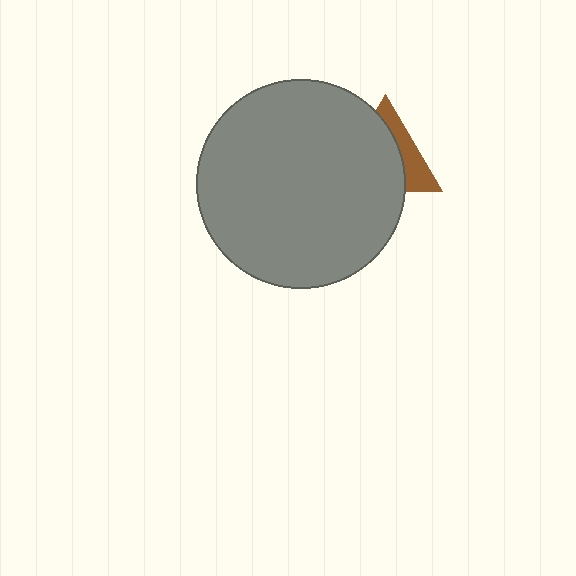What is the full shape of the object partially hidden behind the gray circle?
The partially hidden object is a brown triangle.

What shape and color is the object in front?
The object in front is a gray circle.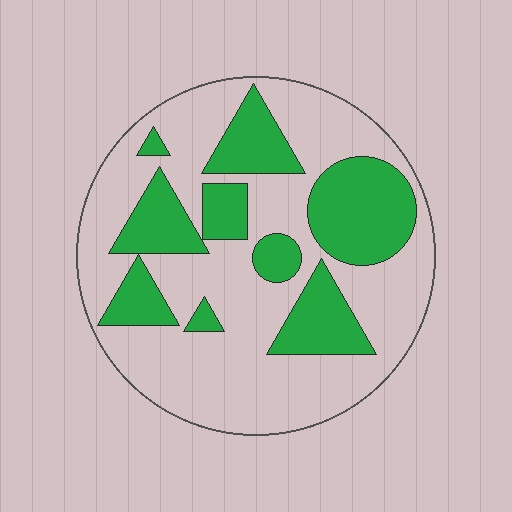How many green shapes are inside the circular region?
9.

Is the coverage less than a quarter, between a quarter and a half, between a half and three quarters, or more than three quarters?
Between a quarter and a half.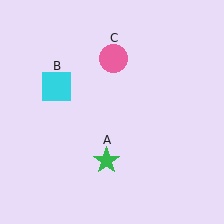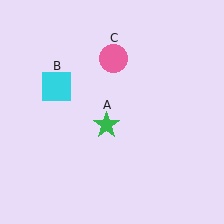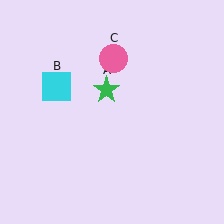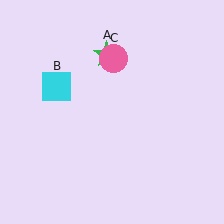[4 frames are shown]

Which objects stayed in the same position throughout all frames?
Cyan square (object B) and pink circle (object C) remained stationary.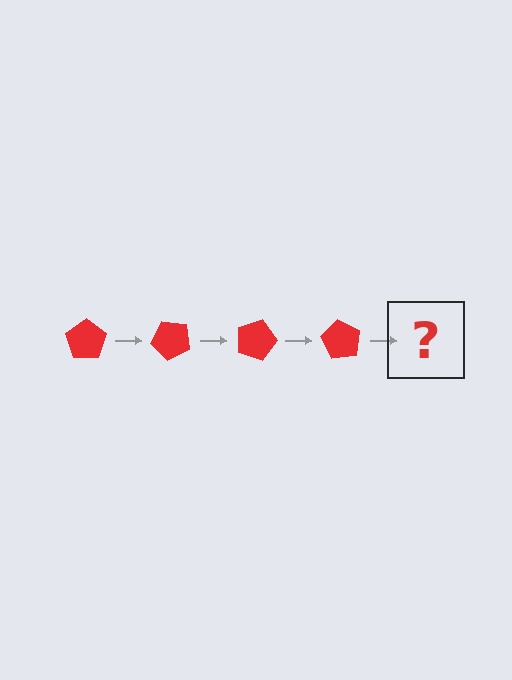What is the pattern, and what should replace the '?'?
The pattern is that the pentagon rotates 45 degrees each step. The '?' should be a red pentagon rotated 180 degrees.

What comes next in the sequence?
The next element should be a red pentagon rotated 180 degrees.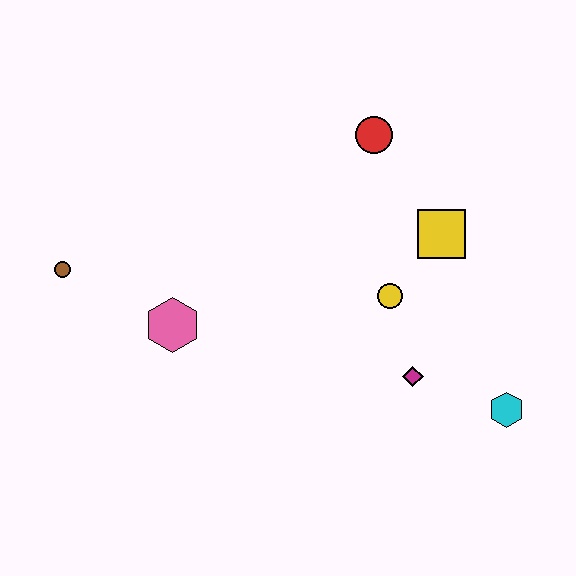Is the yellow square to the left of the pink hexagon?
No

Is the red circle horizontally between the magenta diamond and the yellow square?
No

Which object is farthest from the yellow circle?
The brown circle is farthest from the yellow circle.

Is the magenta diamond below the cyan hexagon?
No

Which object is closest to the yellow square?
The yellow circle is closest to the yellow square.